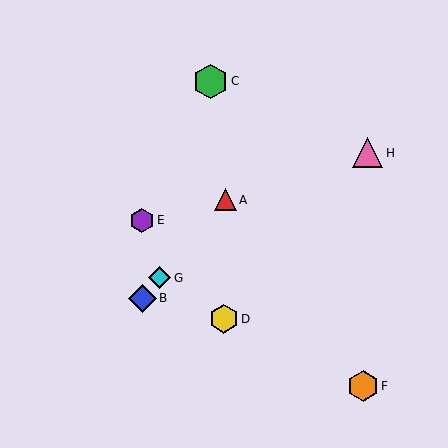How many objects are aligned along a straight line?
3 objects (A, B, G) are aligned along a straight line.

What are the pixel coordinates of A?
Object A is at (225, 200).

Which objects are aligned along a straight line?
Objects A, B, G are aligned along a straight line.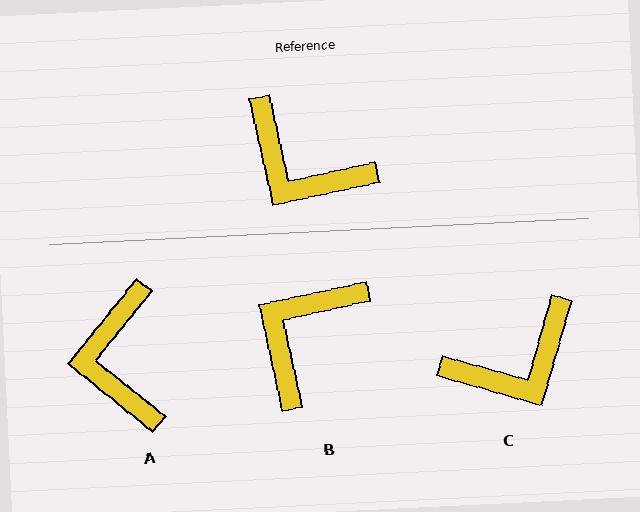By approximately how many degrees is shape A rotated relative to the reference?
Approximately 51 degrees clockwise.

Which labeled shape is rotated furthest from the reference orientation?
B, about 90 degrees away.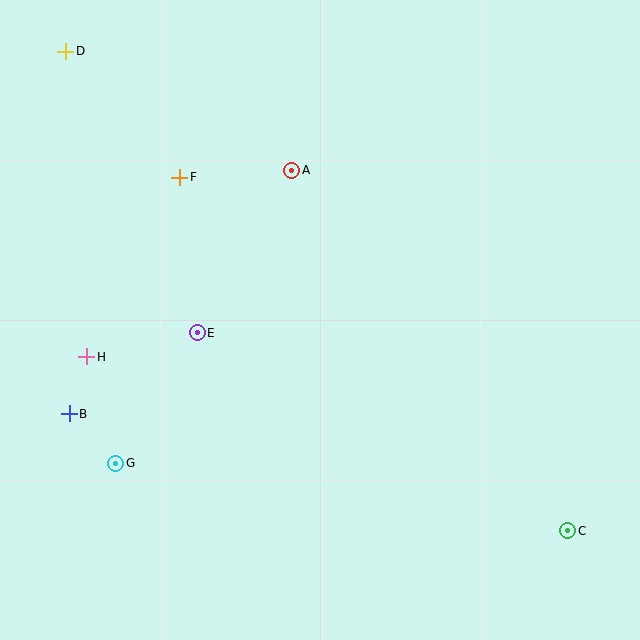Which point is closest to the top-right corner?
Point A is closest to the top-right corner.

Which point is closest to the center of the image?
Point E at (197, 333) is closest to the center.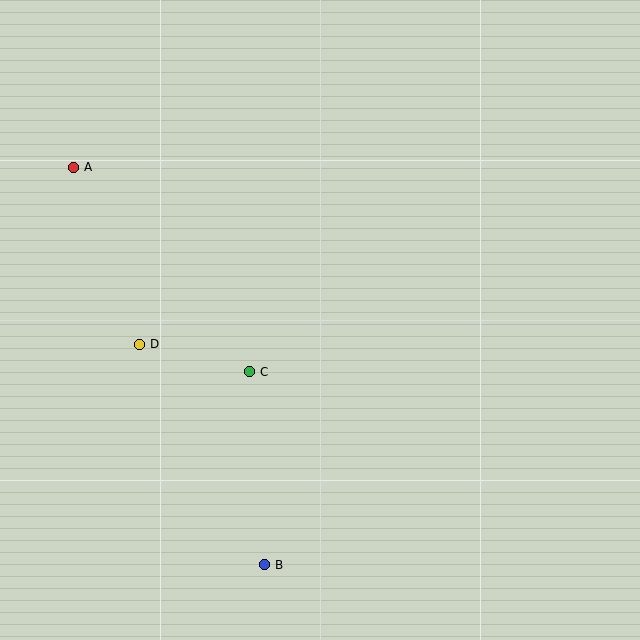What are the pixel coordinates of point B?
Point B is at (265, 565).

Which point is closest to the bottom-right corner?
Point B is closest to the bottom-right corner.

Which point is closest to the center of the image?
Point C at (250, 372) is closest to the center.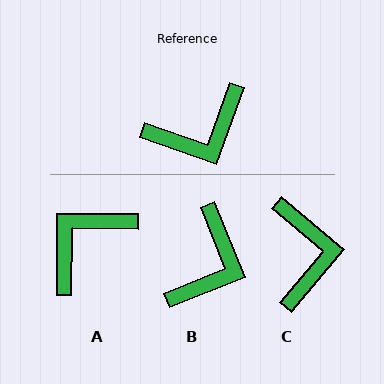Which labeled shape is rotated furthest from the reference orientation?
A, about 161 degrees away.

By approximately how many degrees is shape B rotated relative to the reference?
Approximately 42 degrees counter-clockwise.